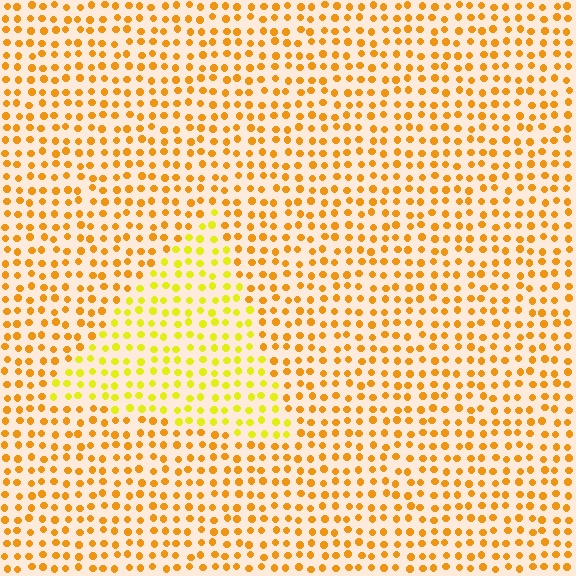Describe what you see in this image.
The image is filled with small orange elements in a uniform arrangement. A triangle-shaped region is visible where the elements are tinted to a slightly different hue, forming a subtle color boundary.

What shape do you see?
I see a triangle.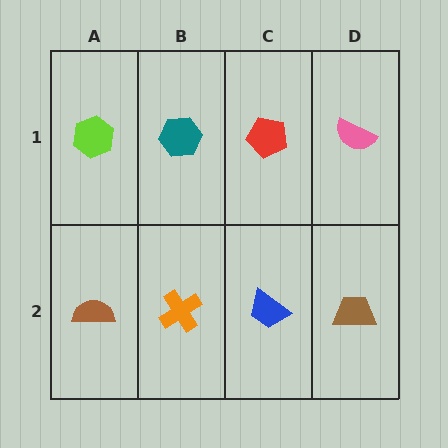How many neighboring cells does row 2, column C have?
3.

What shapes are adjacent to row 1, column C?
A blue trapezoid (row 2, column C), a teal hexagon (row 1, column B), a pink semicircle (row 1, column D).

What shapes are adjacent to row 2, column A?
A lime hexagon (row 1, column A), an orange cross (row 2, column B).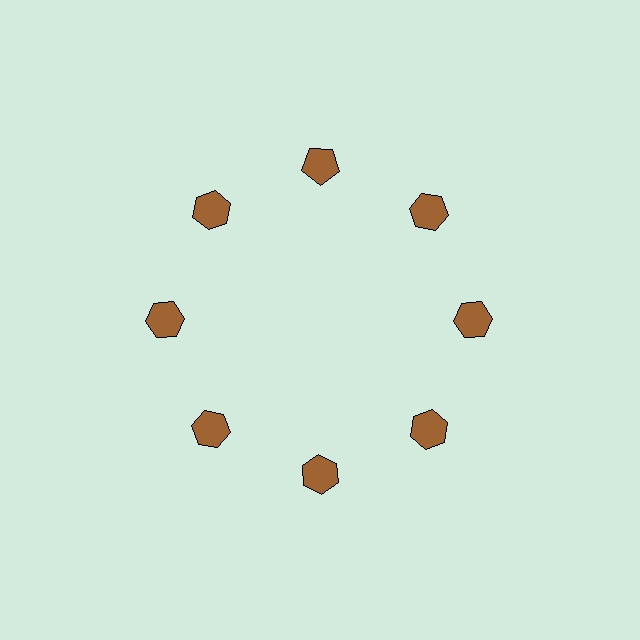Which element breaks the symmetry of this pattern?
The brown pentagon at roughly the 12 o'clock position breaks the symmetry. All other shapes are brown hexagons.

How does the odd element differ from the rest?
It has a different shape: pentagon instead of hexagon.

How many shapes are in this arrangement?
There are 8 shapes arranged in a ring pattern.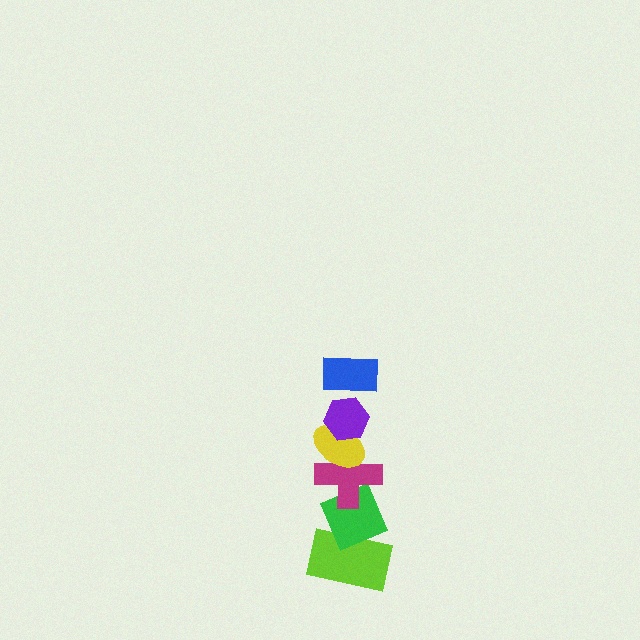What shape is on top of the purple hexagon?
The blue rectangle is on top of the purple hexagon.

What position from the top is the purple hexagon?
The purple hexagon is 2nd from the top.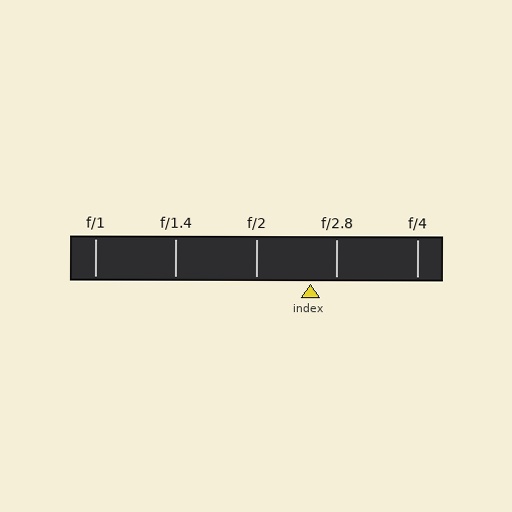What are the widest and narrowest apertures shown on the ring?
The widest aperture shown is f/1 and the narrowest is f/4.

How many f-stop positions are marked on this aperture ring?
There are 5 f-stop positions marked.